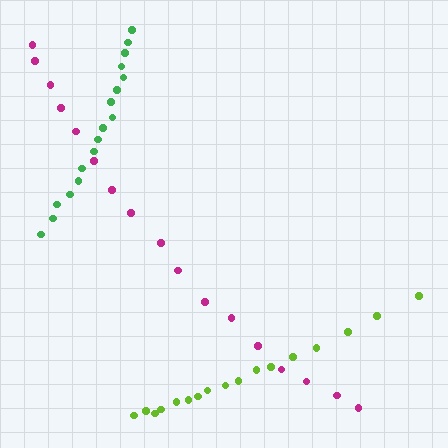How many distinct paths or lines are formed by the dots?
There are 3 distinct paths.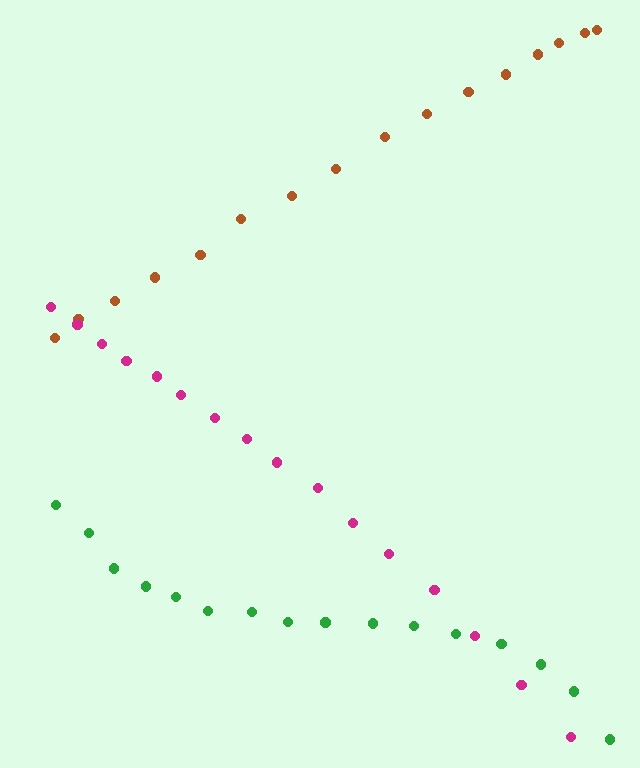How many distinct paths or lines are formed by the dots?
There are 3 distinct paths.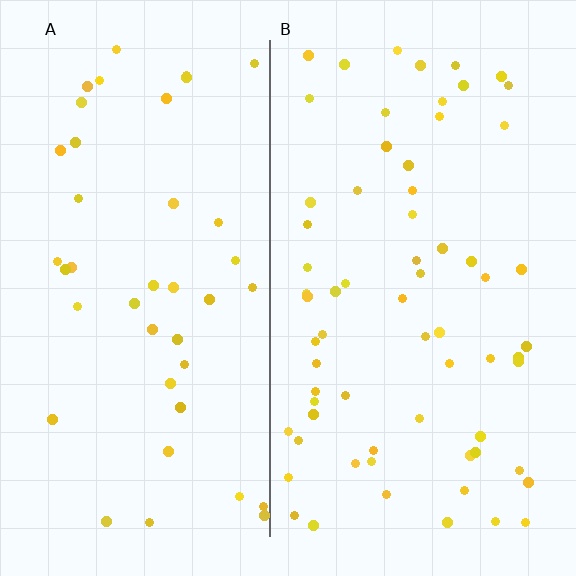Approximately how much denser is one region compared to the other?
Approximately 1.6× — region B over region A.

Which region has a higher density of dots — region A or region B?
B (the right).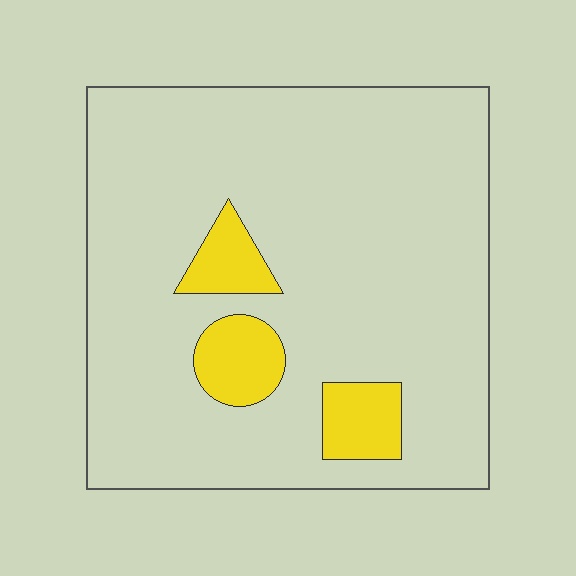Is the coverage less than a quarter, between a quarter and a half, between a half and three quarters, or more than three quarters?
Less than a quarter.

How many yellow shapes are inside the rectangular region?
3.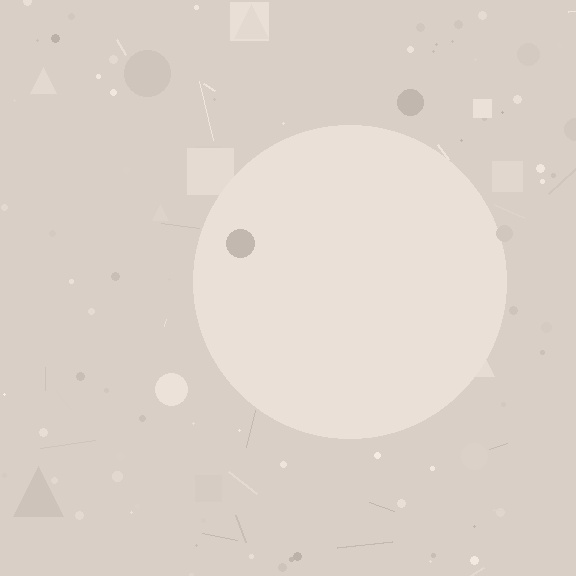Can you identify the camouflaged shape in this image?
The camouflaged shape is a circle.